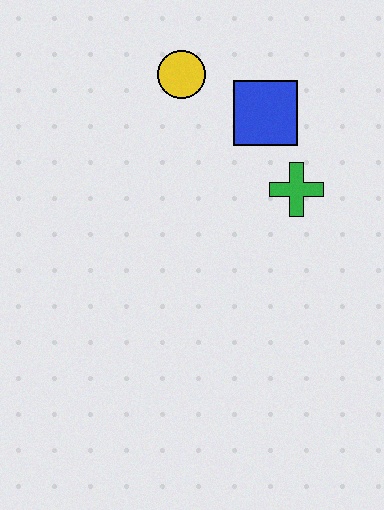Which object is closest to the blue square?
The green cross is closest to the blue square.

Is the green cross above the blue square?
No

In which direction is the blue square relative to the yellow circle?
The blue square is to the right of the yellow circle.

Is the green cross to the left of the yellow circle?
No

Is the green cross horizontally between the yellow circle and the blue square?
No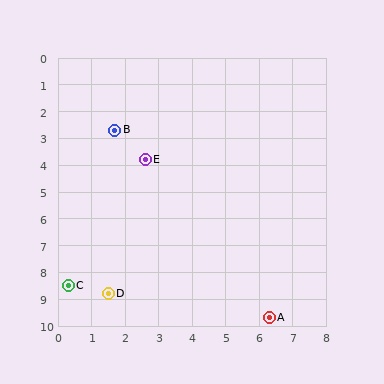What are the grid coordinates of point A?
Point A is at approximately (6.3, 9.7).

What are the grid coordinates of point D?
Point D is at approximately (1.5, 8.8).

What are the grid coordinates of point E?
Point E is at approximately (2.6, 3.8).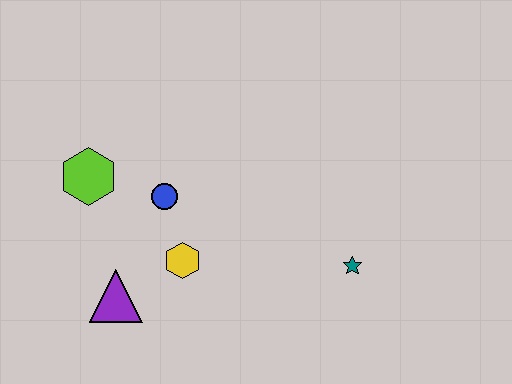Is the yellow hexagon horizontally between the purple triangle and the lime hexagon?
No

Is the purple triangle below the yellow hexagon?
Yes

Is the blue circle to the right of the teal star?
No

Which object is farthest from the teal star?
The lime hexagon is farthest from the teal star.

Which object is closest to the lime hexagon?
The blue circle is closest to the lime hexagon.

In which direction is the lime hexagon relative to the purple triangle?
The lime hexagon is above the purple triangle.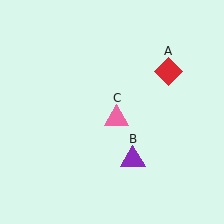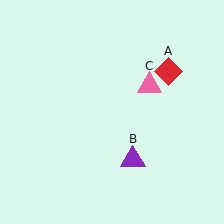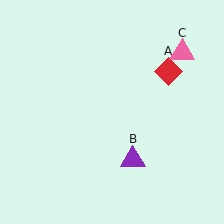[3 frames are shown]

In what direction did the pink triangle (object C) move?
The pink triangle (object C) moved up and to the right.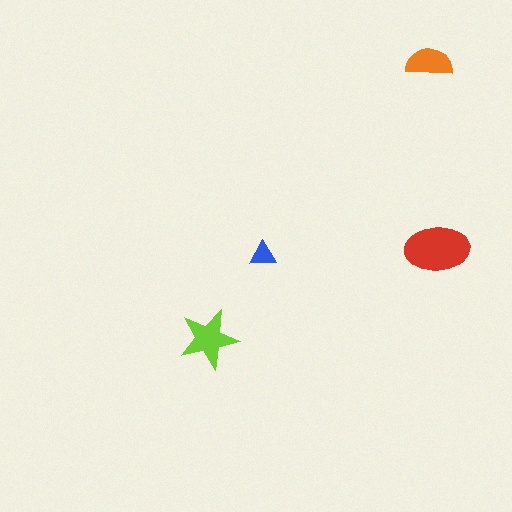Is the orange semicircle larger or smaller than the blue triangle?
Larger.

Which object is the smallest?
The blue triangle.